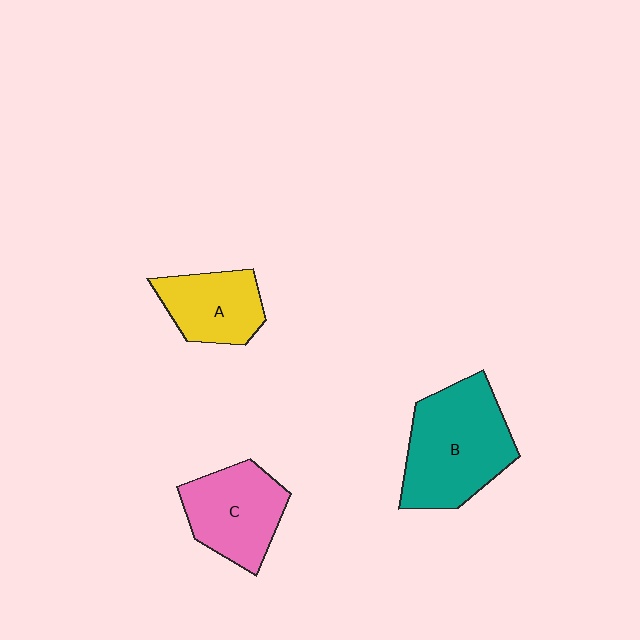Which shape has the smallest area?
Shape A (yellow).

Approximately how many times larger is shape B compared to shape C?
Approximately 1.4 times.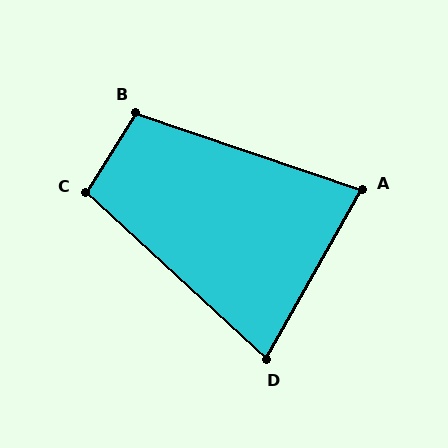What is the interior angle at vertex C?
Approximately 100 degrees (obtuse).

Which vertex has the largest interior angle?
B, at approximately 104 degrees.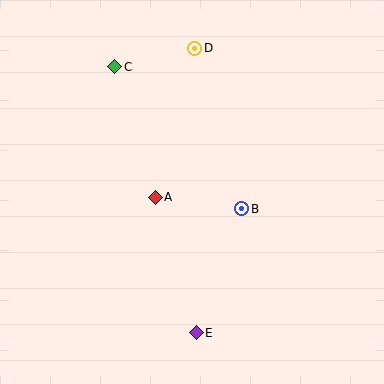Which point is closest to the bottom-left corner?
Point E is closest to the bottom-left corner.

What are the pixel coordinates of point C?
Point C is at (115, 67).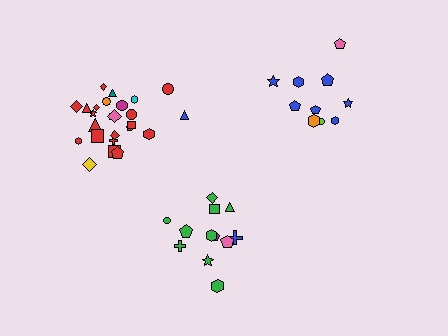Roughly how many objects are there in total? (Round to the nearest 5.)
Roughly 45 objects in total.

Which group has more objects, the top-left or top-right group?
The top-left group.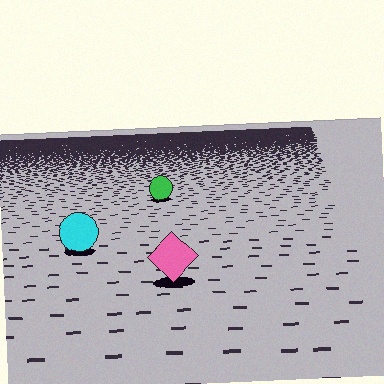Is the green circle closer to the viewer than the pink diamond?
No. The pink diamond is closer — you can tell from the texture gradient: the ground texture is coarser near it.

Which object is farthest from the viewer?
The green circle is farthest from the viewer. It appears smaller and the ground texture around it is denser.